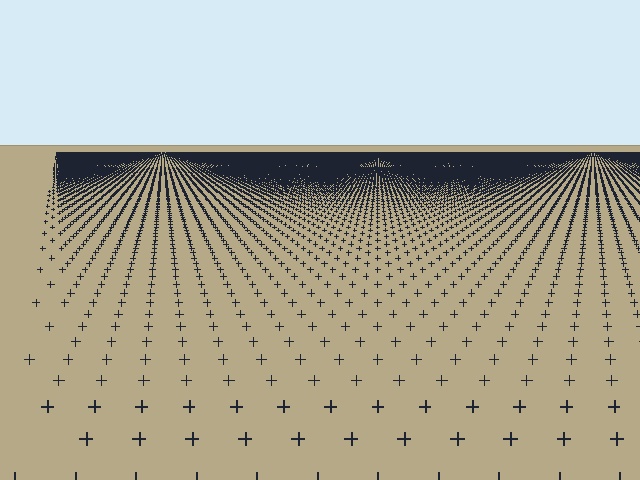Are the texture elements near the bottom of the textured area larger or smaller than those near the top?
Larger. Near the bottom, elements are closer to the viewer and appear at a bigger on-screen size.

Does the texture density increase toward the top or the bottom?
Density increases toward the top.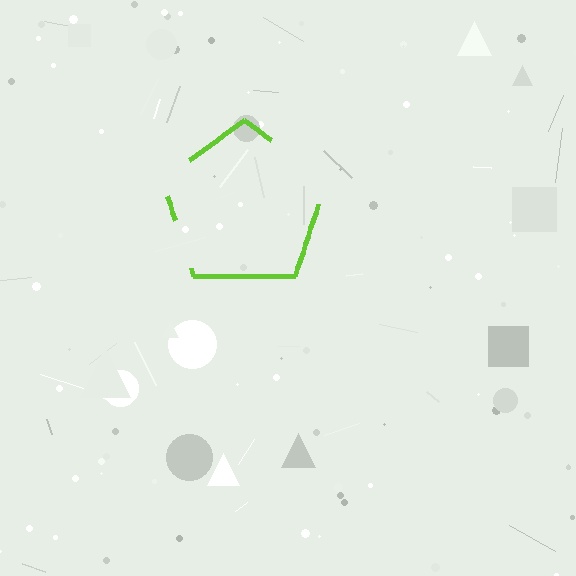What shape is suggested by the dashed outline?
The dashed outline suggests a pentagon.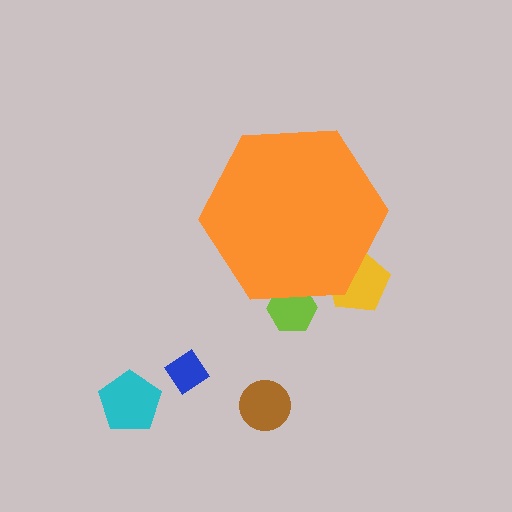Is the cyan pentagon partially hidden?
No, the cyan pentagon is fully visible.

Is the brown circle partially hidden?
No, the brown circle is fully visible.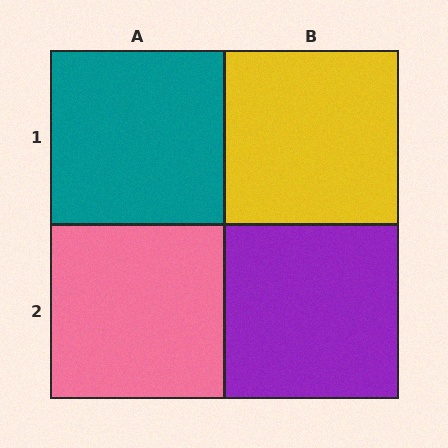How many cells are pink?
1 cell is pink.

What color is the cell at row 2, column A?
Pink.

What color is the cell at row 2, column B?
Purple.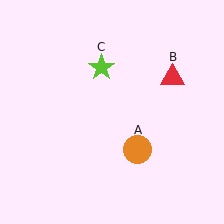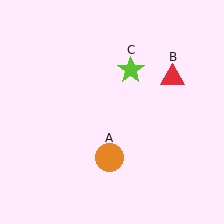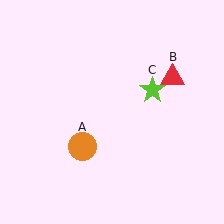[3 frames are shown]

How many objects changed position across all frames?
2 objects changed position: orange circle (object A), lime star (object C).